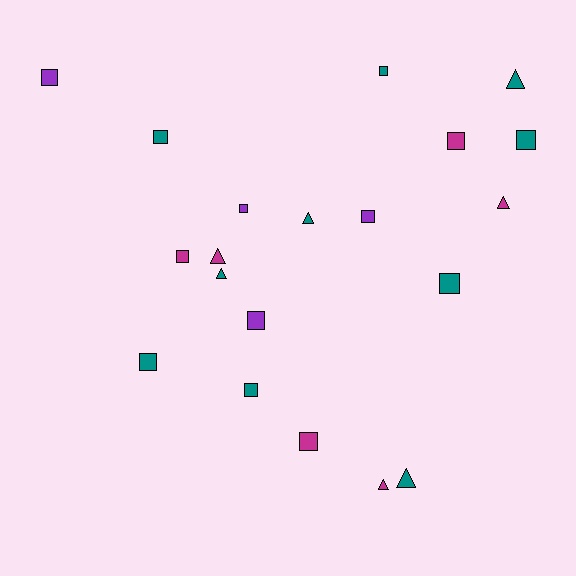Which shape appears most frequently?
Square, with 13 objects.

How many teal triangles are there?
There are 4 teal triangles.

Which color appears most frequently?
Teal, with 10 objects.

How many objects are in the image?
There are 20 objects.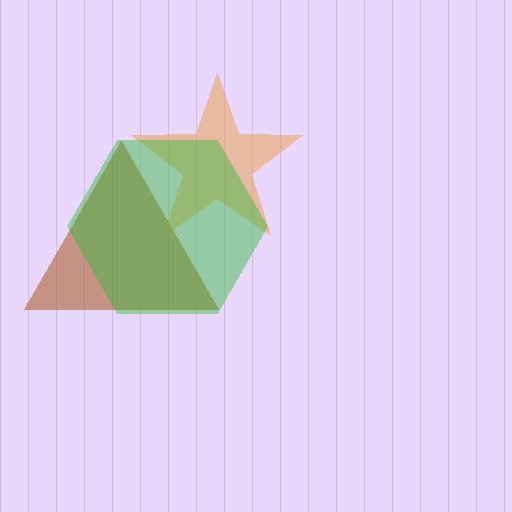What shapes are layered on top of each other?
The layered shapes are: a brown triangle, an orange star, a green hexagon.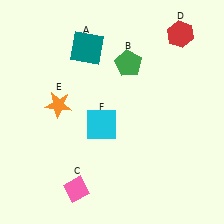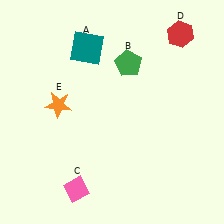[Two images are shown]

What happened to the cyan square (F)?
The cyan square (F) was removed in Image 2. It was in the bottom-left area of Image 1.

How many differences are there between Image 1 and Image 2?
There is 1 difference between the two images.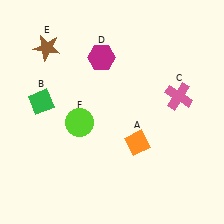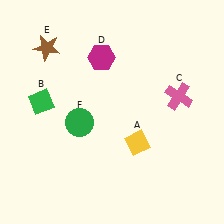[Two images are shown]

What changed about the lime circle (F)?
In Image 1, F is lime. In Image 2, it changed to green.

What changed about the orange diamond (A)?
In Image 1, A is orange. In Image 2, it changed to yellow.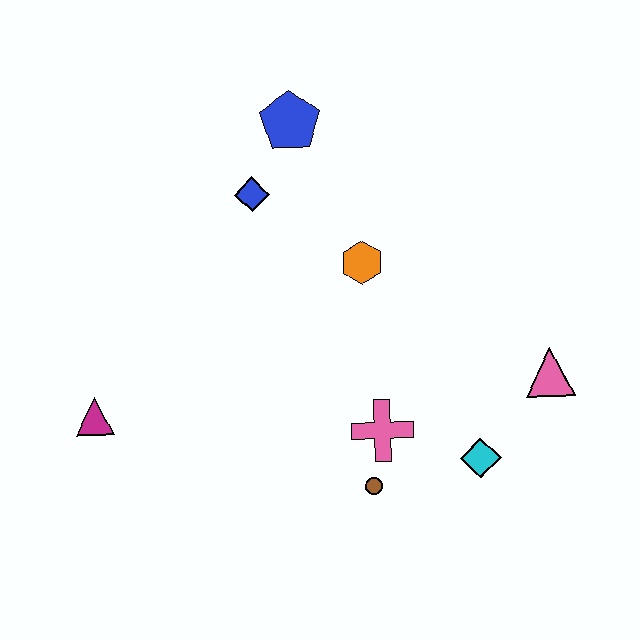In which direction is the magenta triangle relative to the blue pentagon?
The magenta triangle is below the blue pentagon.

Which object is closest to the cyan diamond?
The pink cross is closest to the cyan diamond.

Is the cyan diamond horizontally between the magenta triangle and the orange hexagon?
No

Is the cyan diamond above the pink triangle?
No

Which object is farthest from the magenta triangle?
The pink triangle is farthest from the magenta triangle.